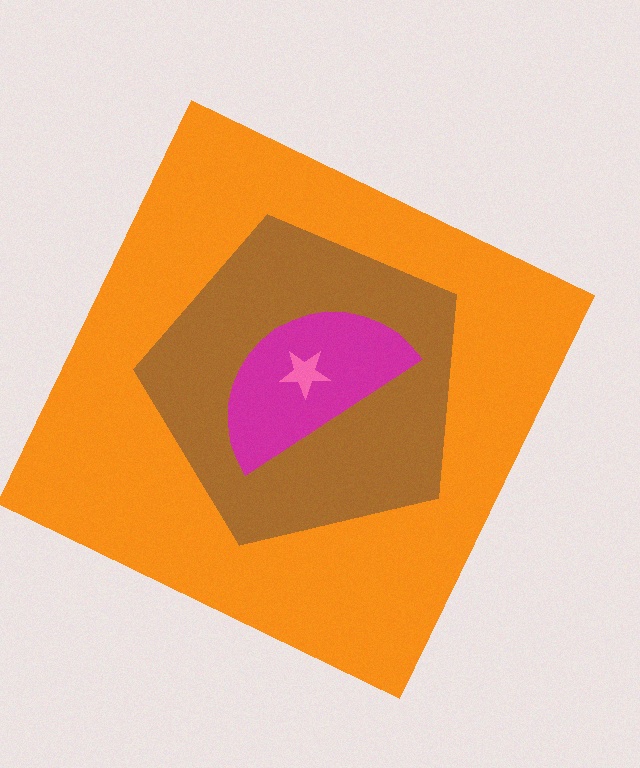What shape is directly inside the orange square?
The brown pentagon.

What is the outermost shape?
The orange square.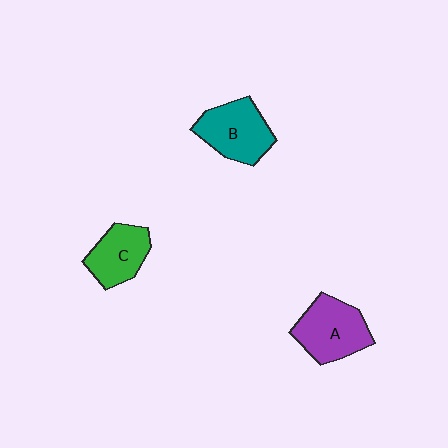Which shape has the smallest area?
Shape C (green).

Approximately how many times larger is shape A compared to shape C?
Approximately 1.3 times.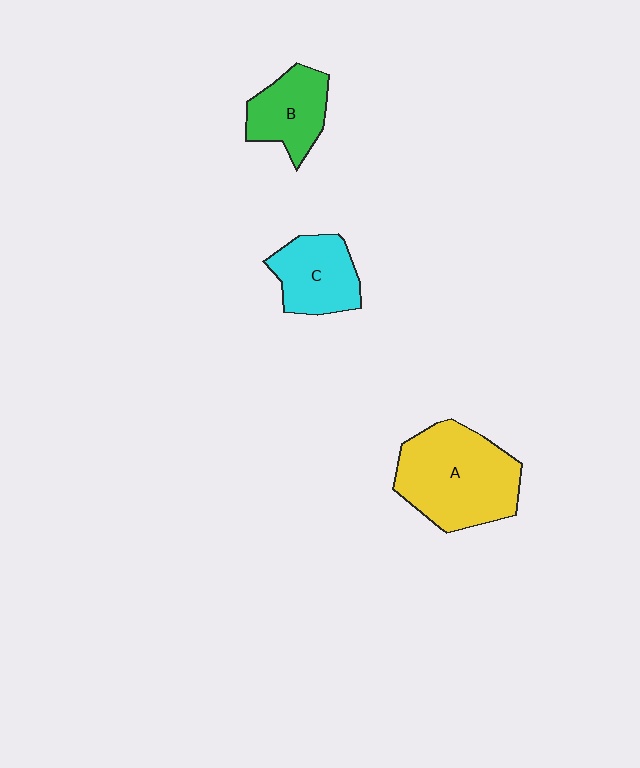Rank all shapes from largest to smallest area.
From largest to smallest: A (yellow), C (cyan), B (green).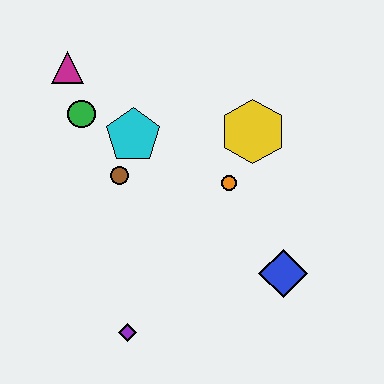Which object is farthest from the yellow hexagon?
The purple diamond is farthest from the yellow hexagon.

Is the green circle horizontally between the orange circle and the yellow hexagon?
No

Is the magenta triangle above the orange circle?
Yes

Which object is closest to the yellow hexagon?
The orange circle is closest to the yellow hexagon.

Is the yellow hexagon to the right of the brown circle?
Yes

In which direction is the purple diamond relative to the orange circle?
The purple diamond is below the orange circle.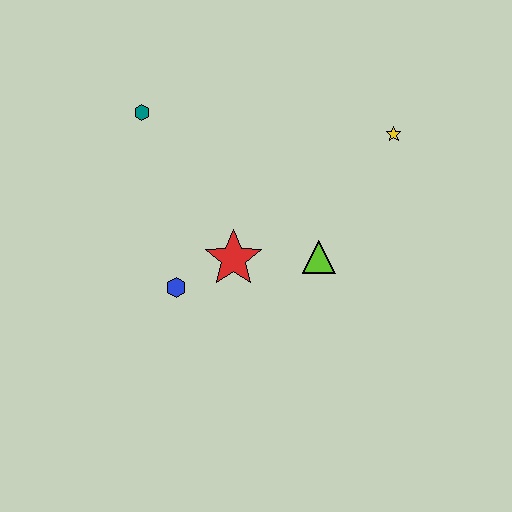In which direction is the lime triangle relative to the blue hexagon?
The lime triangle is to the right of the blue hexagon.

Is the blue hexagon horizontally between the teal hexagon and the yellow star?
Yes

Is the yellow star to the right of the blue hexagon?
Yes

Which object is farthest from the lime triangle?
The teal hexagon is farthest from the lime triangle.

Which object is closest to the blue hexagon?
The red star is closest to the blue hexagon.